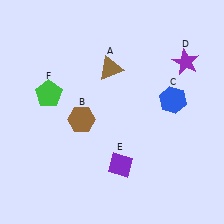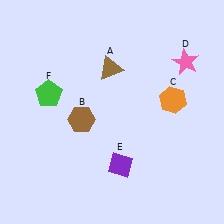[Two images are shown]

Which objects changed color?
C changed from blue to orange. D changed from purple to pink.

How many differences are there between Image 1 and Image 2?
There are 2 differences between the two images.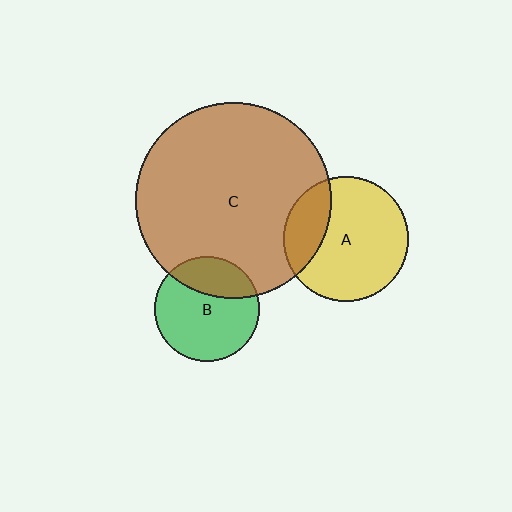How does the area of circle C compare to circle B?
Approximately 3.5 times.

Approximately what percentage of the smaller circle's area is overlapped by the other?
Approximately 30%.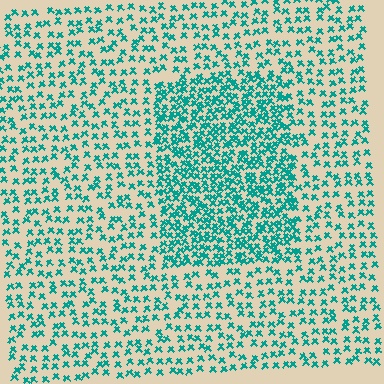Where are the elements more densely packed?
The elements are more densely packed inside the rectangle boundary.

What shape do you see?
I see a rectangle.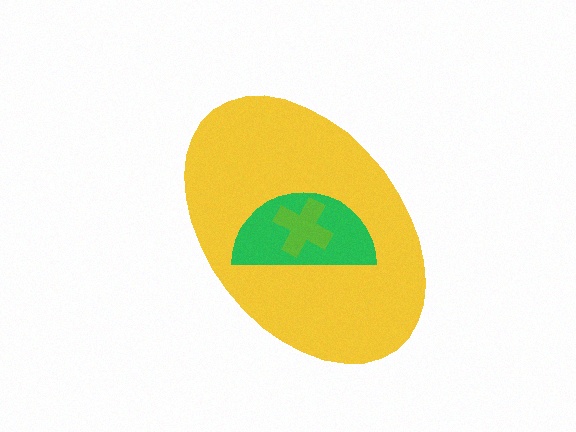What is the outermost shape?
The yellow ellipse.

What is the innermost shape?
The lime cross.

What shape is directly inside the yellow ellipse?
The green semicircle.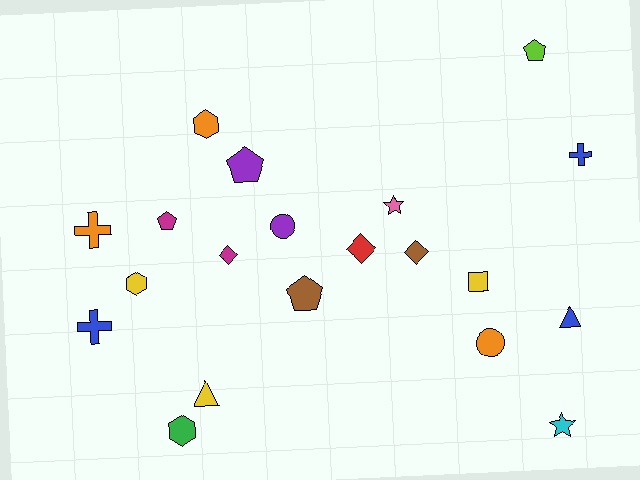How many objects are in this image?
There are 20 objects.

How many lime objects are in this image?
There is 1 lime object.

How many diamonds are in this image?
There are 3 diamonds.